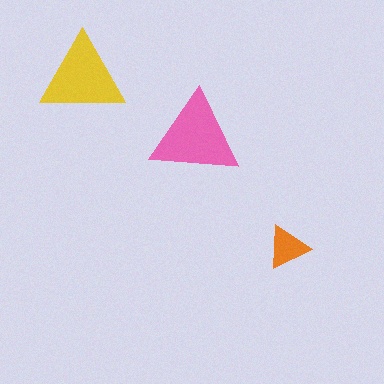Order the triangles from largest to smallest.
the pink one, the yellow one, the orange one.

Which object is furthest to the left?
The yellow triangle is leftmost.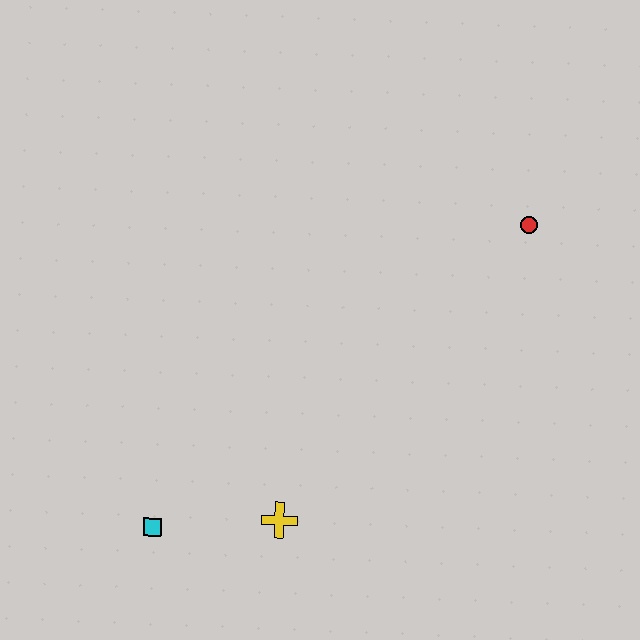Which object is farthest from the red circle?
The cyan square is farthest from the red circle.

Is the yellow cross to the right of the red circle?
No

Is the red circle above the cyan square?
Yes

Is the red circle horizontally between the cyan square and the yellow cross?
No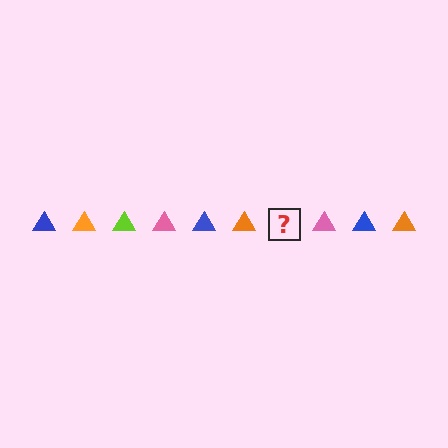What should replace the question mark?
The question mark should be replaced with a lime triangle.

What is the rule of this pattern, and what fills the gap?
The rule is that the pattern cycles through blue, orange, lime, pink triangles. The gap should be filled with a lime triangle.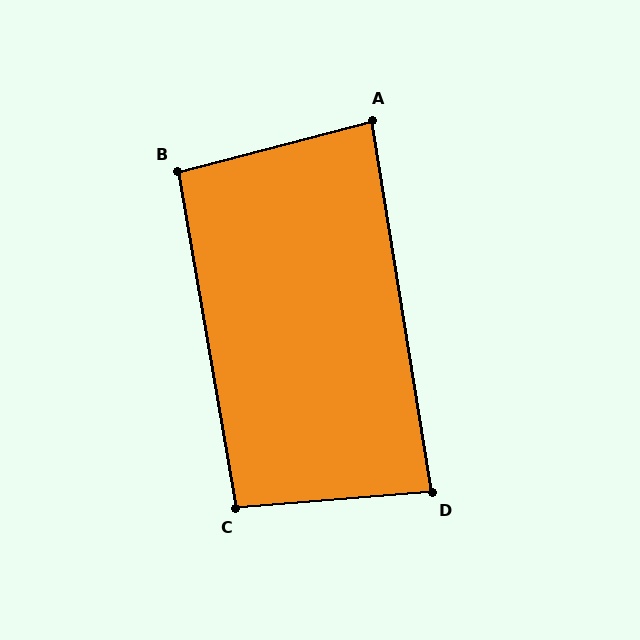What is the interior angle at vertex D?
Approximately 85 degrees (approximately right).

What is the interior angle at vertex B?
Approximately 95 degrees (approximately right).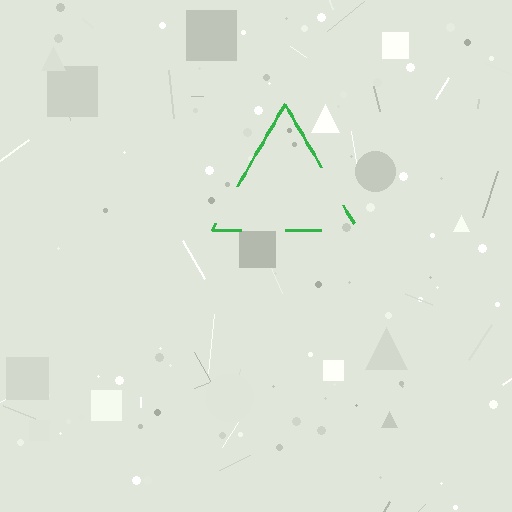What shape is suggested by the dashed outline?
The dashed outline suggests a triangle.